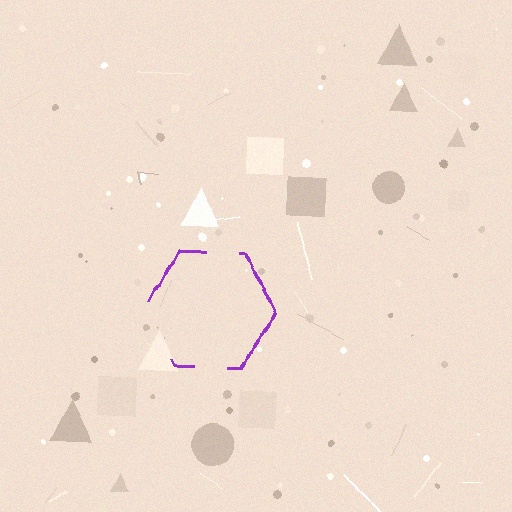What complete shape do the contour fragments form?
The contour fragments form a hexagon.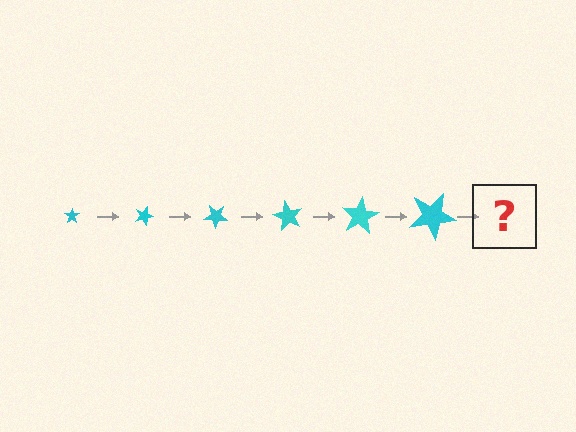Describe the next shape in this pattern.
It should be a star, larger than the previous one and rotated 120 degrees from the start.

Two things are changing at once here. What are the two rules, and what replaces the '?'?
The two rules are that the star grows larger each step and it rotates 20 degrees each step. The '?' should be a star, larger than the previous one and rotated 120 degrees from the start.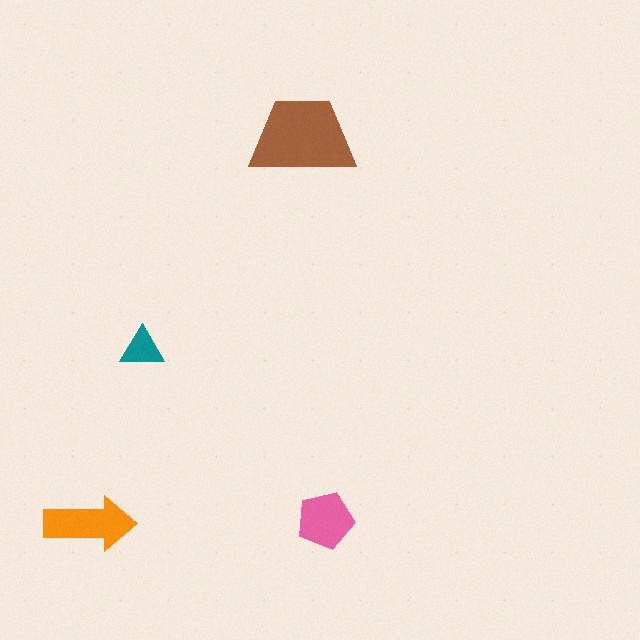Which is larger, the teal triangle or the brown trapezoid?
The brown trapezoid.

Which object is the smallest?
The teal triangle.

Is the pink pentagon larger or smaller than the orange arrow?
Smaller.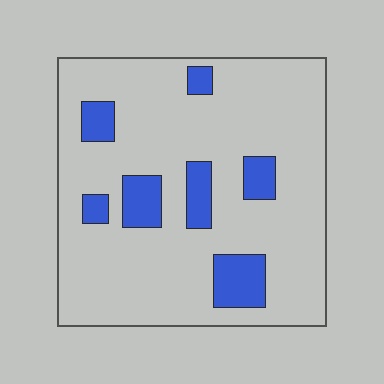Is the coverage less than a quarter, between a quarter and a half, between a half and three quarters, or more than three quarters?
Less than a quarter.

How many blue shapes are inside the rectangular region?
7.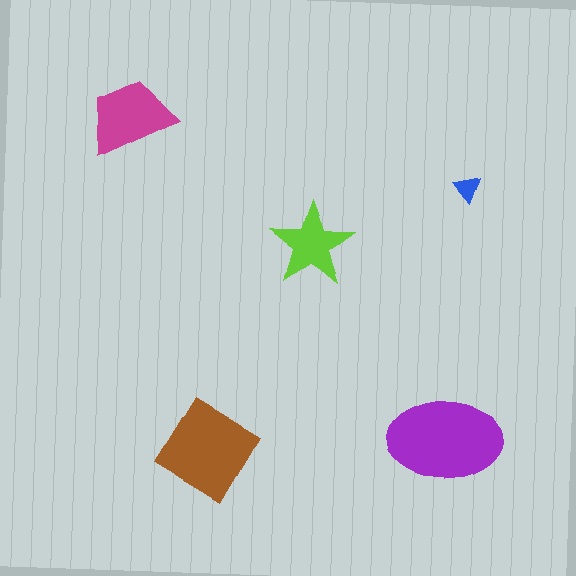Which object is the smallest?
The blue triangle.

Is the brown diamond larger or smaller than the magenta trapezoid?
Larger.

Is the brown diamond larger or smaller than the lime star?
Larger.